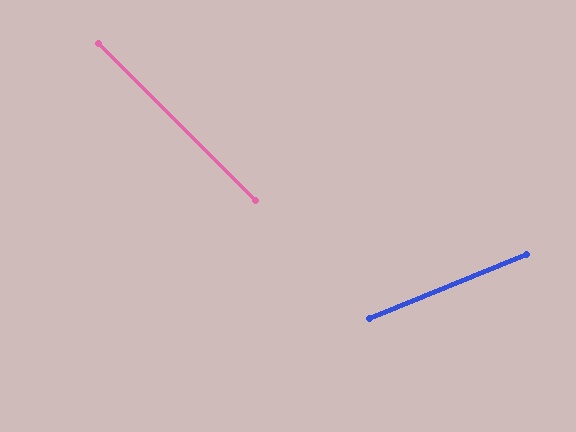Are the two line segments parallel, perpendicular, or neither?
Neither parallel nor perpendicular — they differ by about 67°.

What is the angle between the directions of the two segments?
Approximately 67 degrees.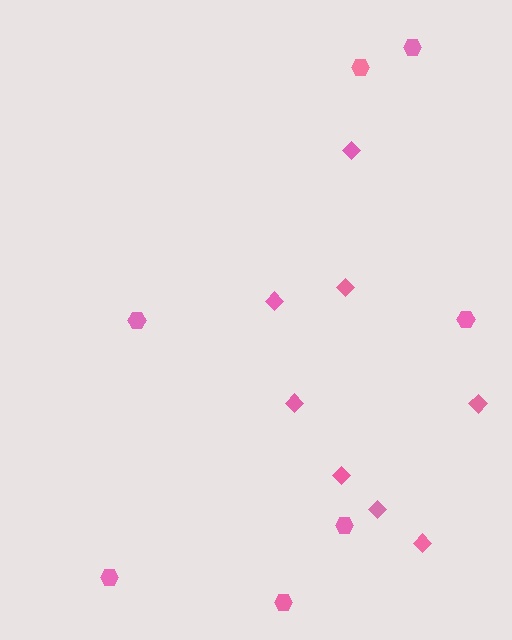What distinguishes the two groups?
There are 2 groups: one group of diamonds (8) and one group of hexagons (7).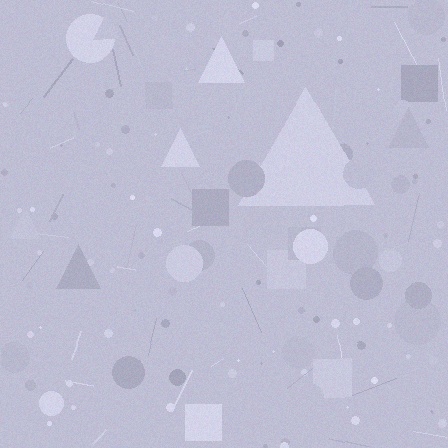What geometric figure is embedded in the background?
A triangle is embedded in the background.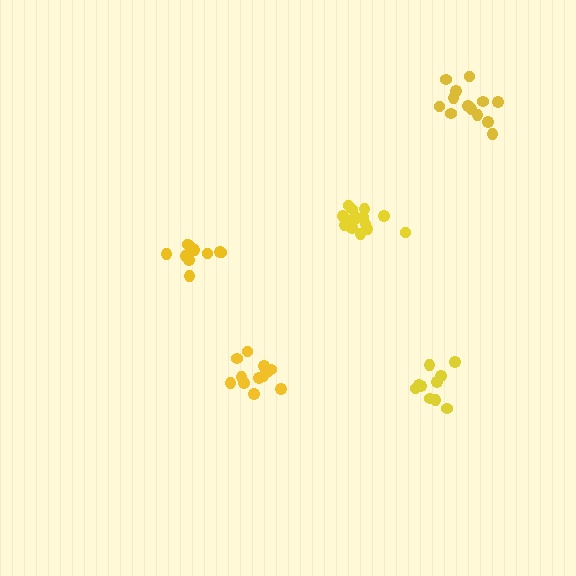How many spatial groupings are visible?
There are 5 spatial groupings.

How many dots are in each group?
Group 1: 10 dots, Group 2: 10 dots, Group 3: 12 dots, Group 4: 13 dots, Group 5: 15 dots (60 total).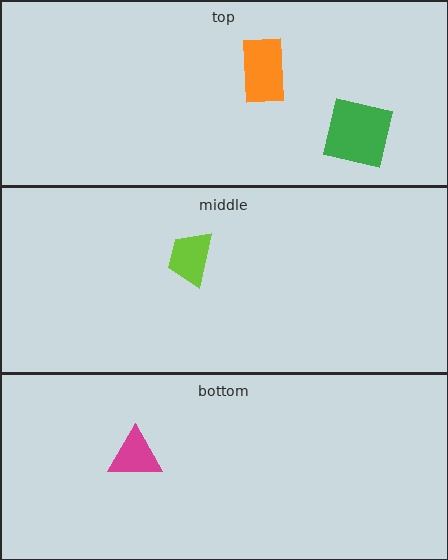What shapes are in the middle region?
The lime trapezoid.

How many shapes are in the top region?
2.